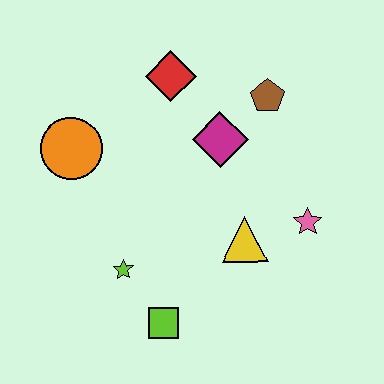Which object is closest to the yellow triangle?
The pink star is closest to the yellow triangle.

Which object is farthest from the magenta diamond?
The lime square is farthest from the magenta diamond.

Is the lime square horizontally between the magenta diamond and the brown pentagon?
No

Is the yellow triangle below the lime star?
No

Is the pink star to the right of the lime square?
Yes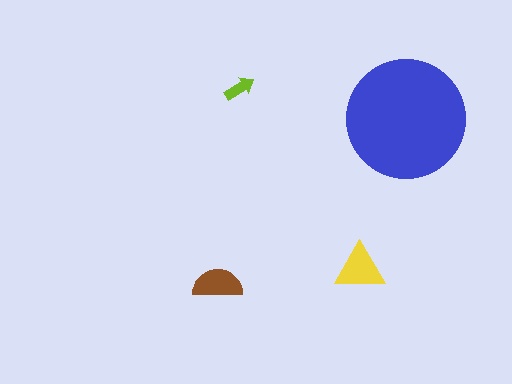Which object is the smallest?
The lime arrow.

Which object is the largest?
The blue circle.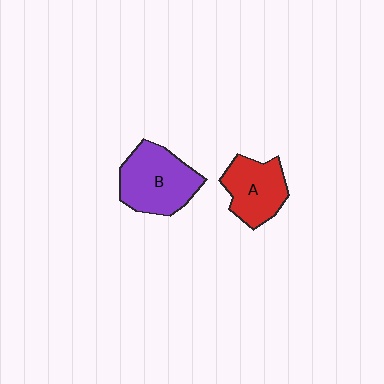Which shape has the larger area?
Shape B (purple).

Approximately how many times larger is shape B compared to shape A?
Approximately 1.3 times.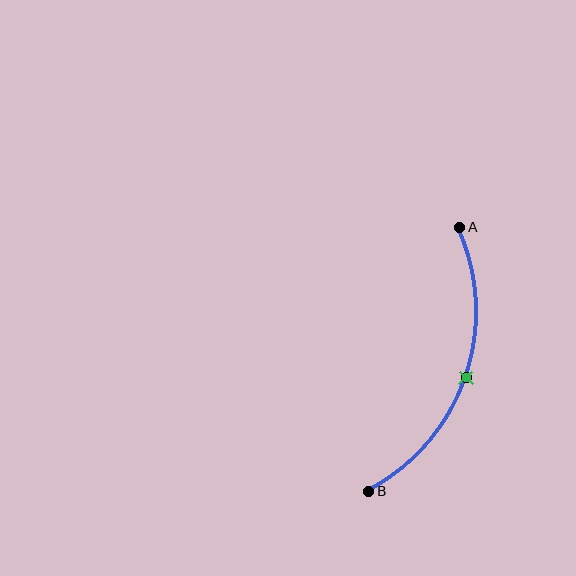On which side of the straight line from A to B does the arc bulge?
The arc bulges to the right of the straight line connecting A and B.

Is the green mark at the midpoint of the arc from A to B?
Yes. The green mark lies on the arc at equal arc-length from both A and B — it is the arc midpoint.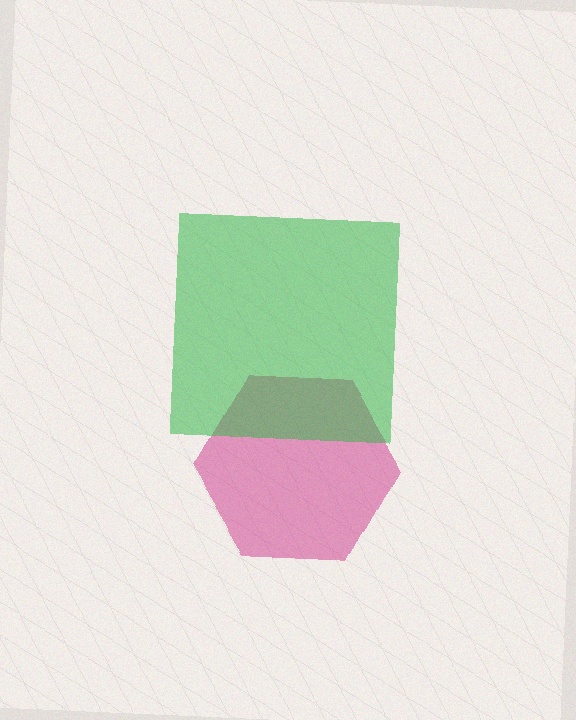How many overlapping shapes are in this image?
There are 2 overlapping shapes in the image.